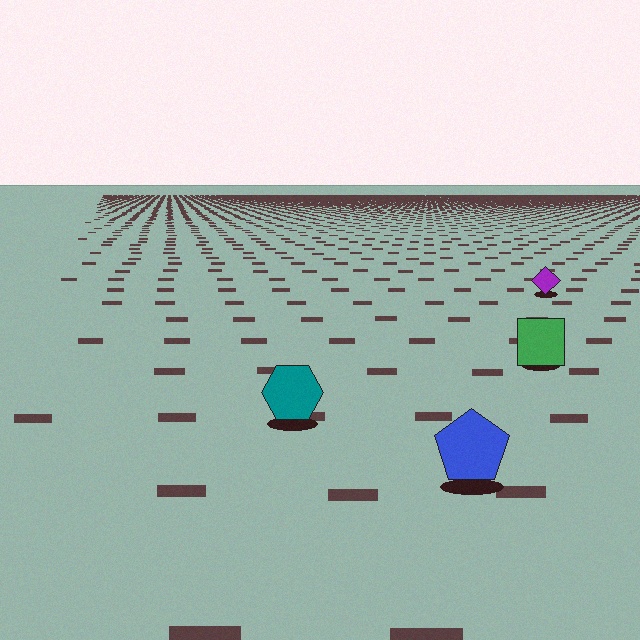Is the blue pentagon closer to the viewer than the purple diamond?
Yes. The blue pentagon is closer — you can tell from the texture gradient: the ground texture is coarser near it.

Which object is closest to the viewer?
The blue pentagon is closest. The texture marks near it are larger and more spread out.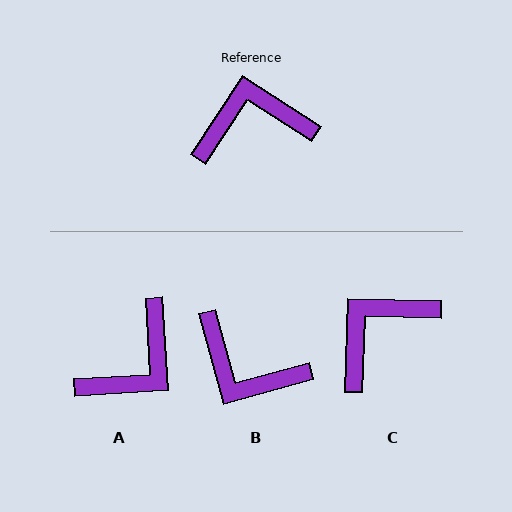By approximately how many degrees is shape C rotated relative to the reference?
Approximately 31 degrees counter-clockwise.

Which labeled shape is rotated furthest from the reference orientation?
A, about 144 degrees away.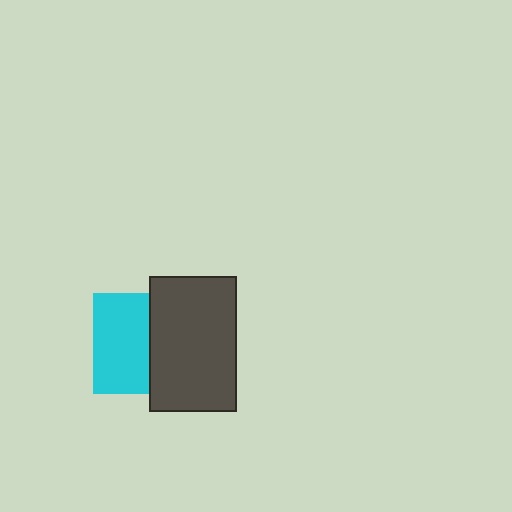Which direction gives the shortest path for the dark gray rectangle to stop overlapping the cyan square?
Moving right gives the shortest separation.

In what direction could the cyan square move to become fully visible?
The cyan square could move left. That would shift it out from behind the dark gray rectangle entirely.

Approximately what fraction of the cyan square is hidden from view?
Roughly 44% of the cyan square is hidden behind the dark gray rectangle.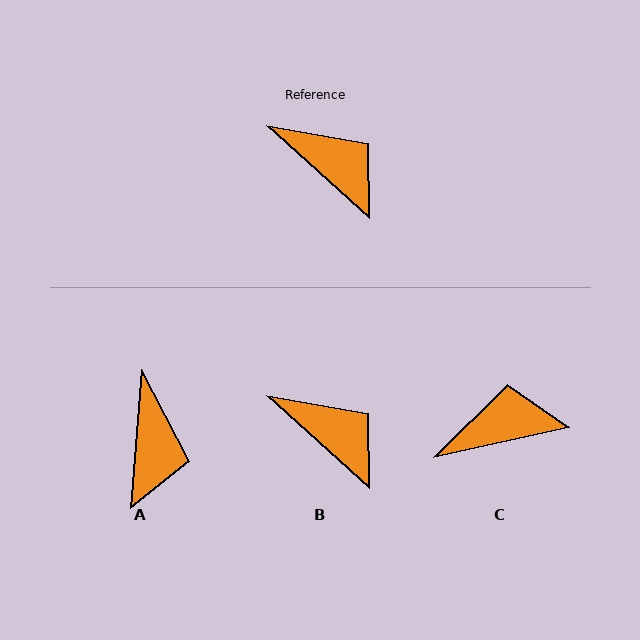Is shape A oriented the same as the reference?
No, it is off by about 53 degrees.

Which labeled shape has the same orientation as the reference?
B.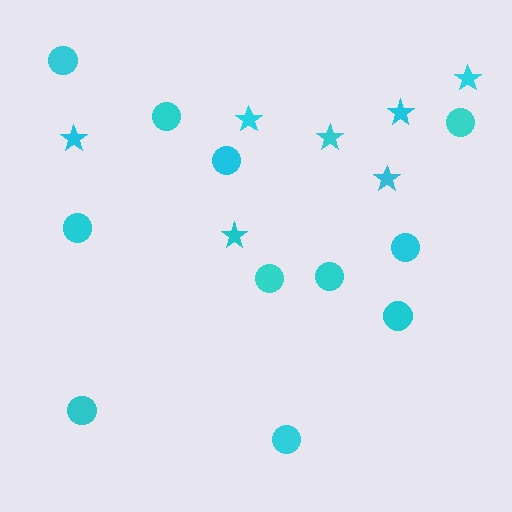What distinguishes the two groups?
There are 2 groups: one group of stars (7) and one group of circles (11).